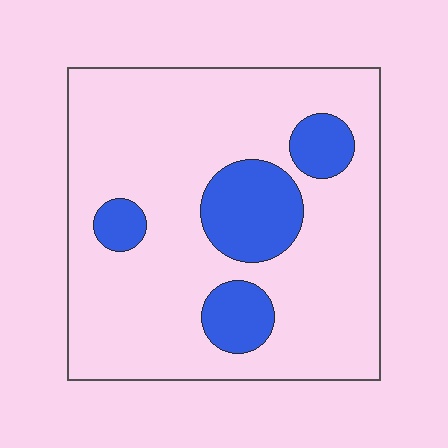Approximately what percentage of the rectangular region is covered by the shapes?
Approximately 20%.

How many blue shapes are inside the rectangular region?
4.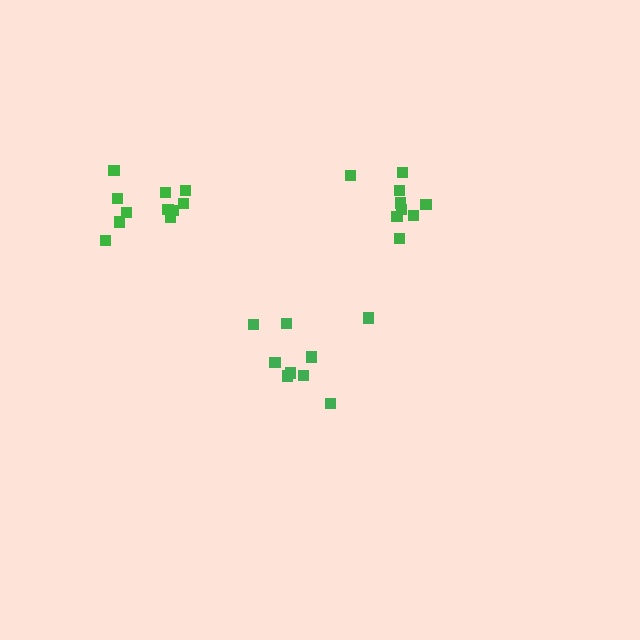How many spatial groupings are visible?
There are 3 spatial groupings.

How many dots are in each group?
Group 1: 9 dots, Group 2: 9 dots, Group 3: 11 dots (29 total).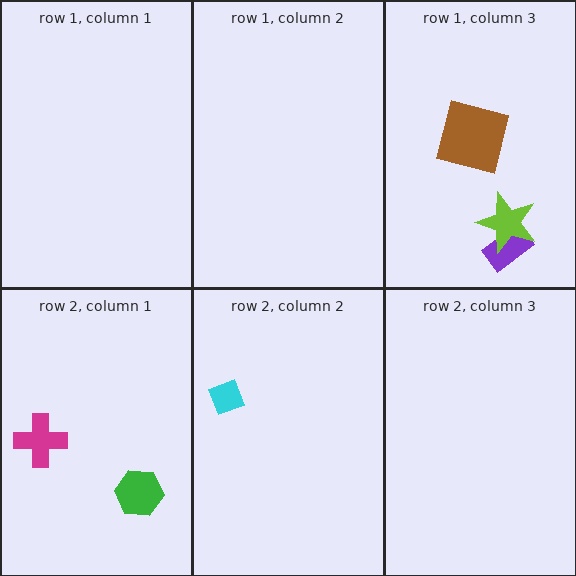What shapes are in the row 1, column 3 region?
The brown square, the purple rectangle, the lime star.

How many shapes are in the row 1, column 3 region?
3.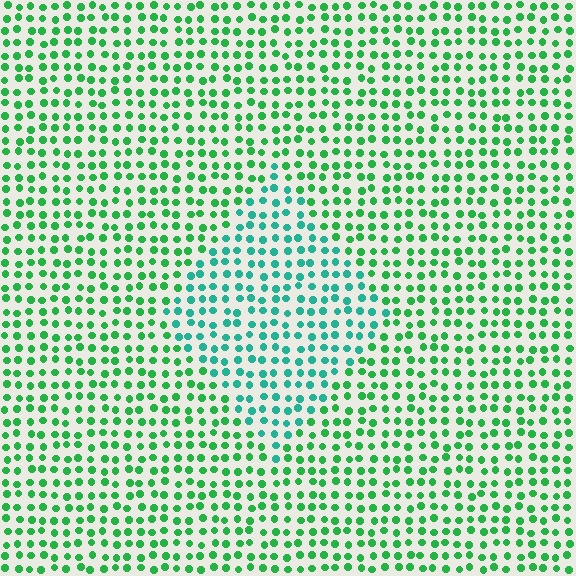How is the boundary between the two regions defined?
The boundary is defined purely by a slight shift in hue (about 35 degrees). Spacing, size, and orientation are identical on both sides.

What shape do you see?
I see a diamond.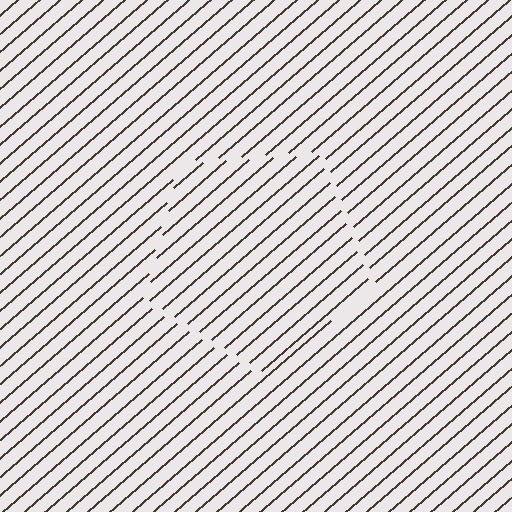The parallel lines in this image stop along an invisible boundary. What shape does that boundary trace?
An illusory pentagon. The interior of the shape contains the same grating, shifted by half a period — the contour is defined by the phase discontinuity where line-ends from the inner and outer gratings abut.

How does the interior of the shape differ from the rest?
The interior of the shape contains the same grating, shifted by half a period — the contour is defined by the phase discontinuity where line-ends from the inner and outer gratings abut.